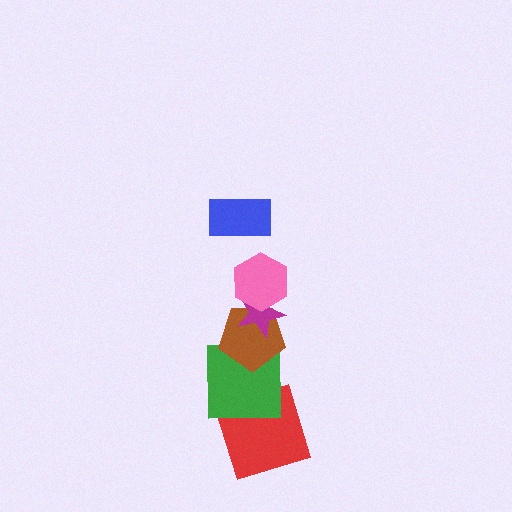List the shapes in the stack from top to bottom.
From top to bottom: the blue rectangle, the pink hexagon, the magenta star, the brown pentagon, the green square, the red square.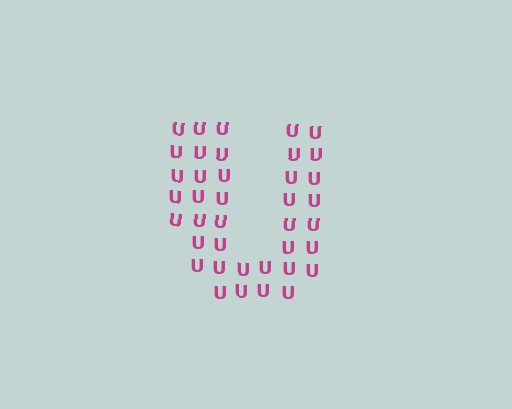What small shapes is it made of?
It is made of small letter U's.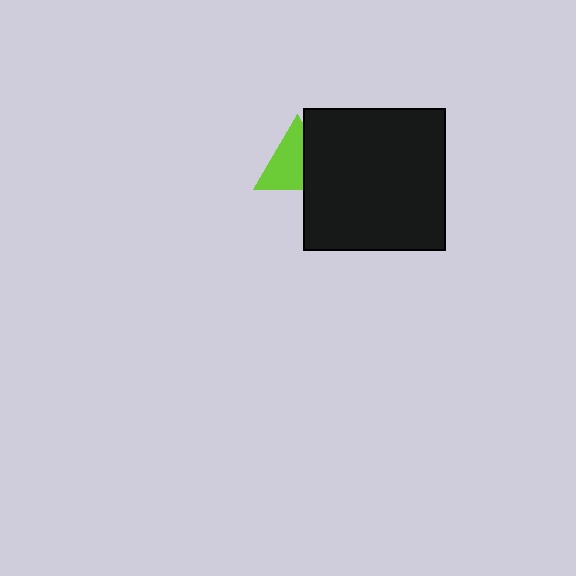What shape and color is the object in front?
The object in front is a black square.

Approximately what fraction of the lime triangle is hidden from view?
Roughly 37% of the lime triangle is hidden behind the black square.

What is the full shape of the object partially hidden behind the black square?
The partially hidden object is a lime triangle.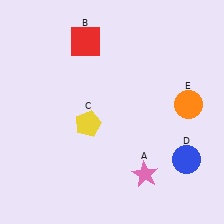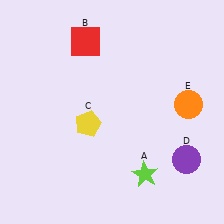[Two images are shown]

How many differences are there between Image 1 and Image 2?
There are 2 differences between the two images.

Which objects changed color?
A changed from pink to lime. D changed from blue to purple.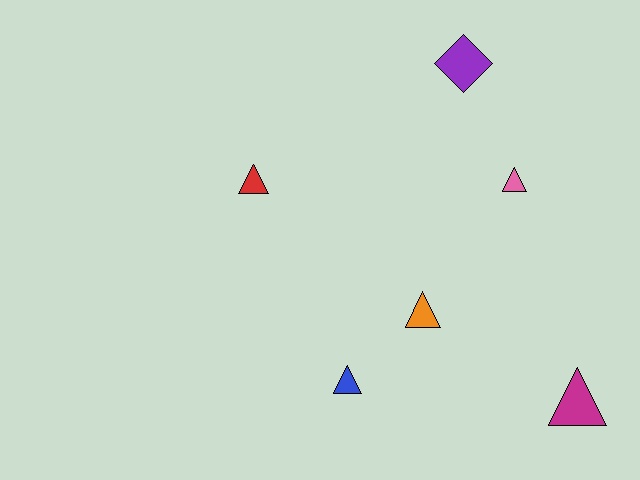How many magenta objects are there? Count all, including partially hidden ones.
There is 1 magenta object.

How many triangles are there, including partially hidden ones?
There are 5 triangles.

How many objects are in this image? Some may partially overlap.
There are 6 objects.